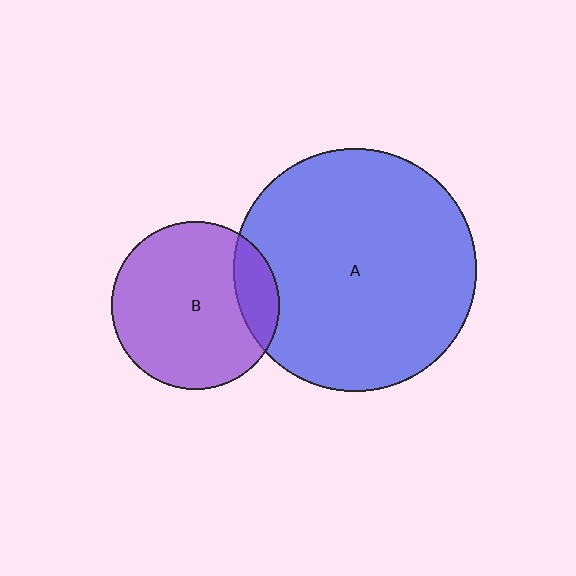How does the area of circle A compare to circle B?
Approximately 2.1 times.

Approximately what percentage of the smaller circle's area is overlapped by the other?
Approximately 15%.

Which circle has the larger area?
Circle A (blue).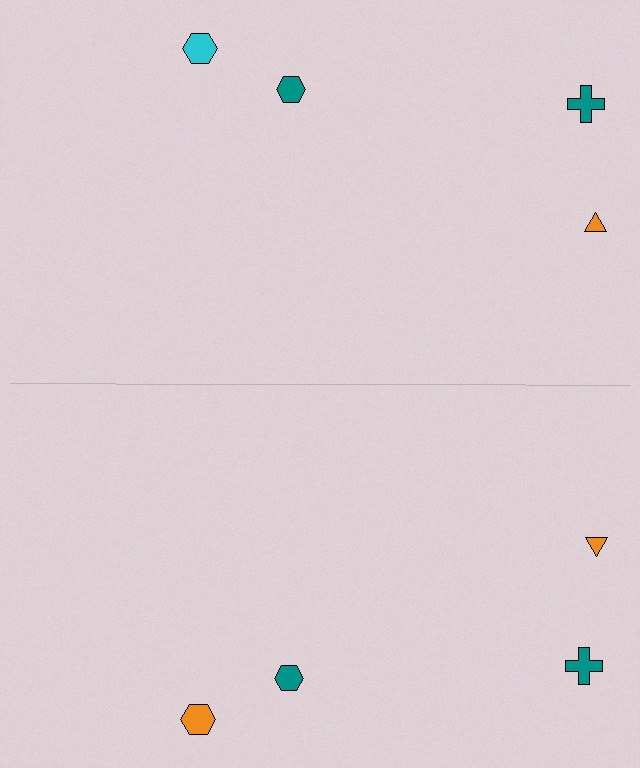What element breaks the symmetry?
The orange hexagon on the bottom side breaks the symmetry — its mirror counterpart is cyan.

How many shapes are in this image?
There are 8 shapes in this image.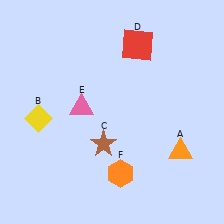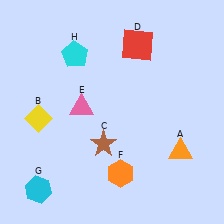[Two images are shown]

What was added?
A cyan hexagon (G), a cyan pentagon (H) were added in Image 2.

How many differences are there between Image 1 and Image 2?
There are 2 differences between the two images.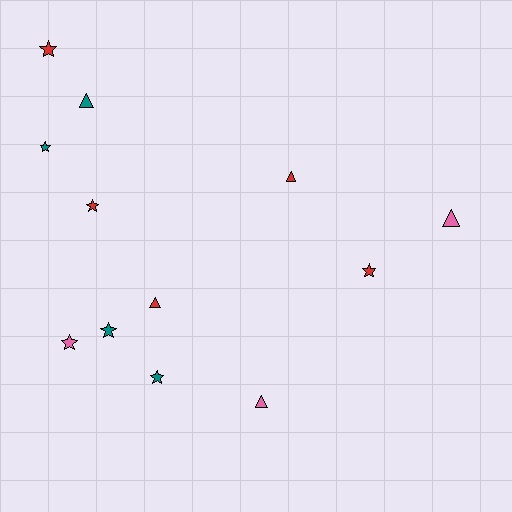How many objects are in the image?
There are 12 objects.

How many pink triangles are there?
There are 2 pink triangles.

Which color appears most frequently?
Red, with 5 objects.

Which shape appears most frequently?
Star, with 7 objects.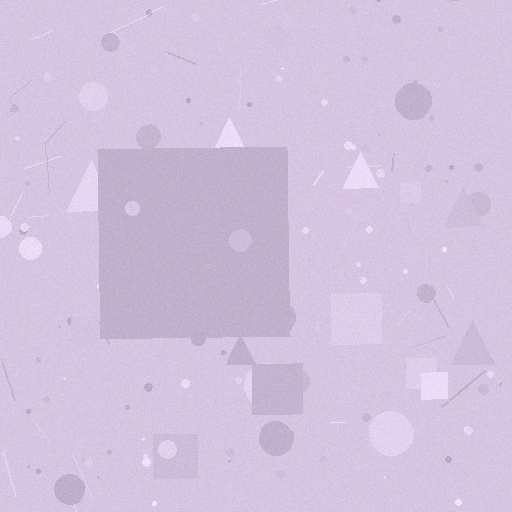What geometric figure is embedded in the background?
A square is embedded in the background.